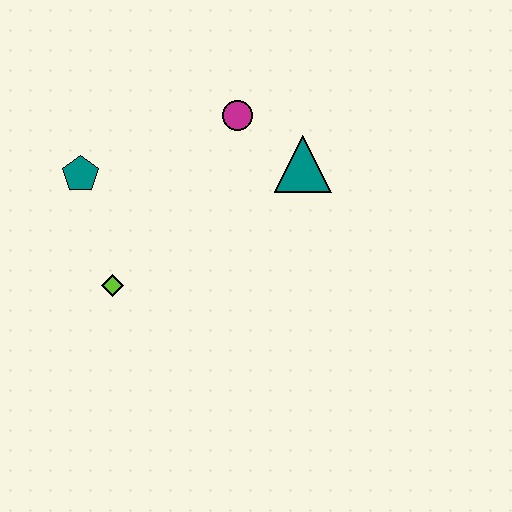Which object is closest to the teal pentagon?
The lime diamond is closest to the teal pentagon.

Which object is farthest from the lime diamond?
The teal triangle is farthest from the lime diamond.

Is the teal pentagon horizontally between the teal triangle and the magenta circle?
No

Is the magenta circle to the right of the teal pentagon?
Yes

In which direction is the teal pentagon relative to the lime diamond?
The teal pentagon is above the lime diamond.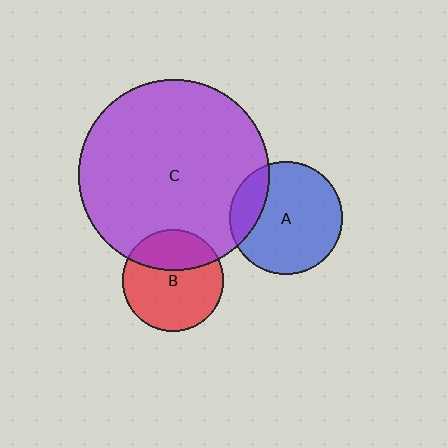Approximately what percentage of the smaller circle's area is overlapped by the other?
Approximately 35%.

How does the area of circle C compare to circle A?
Approximately 2.9 times.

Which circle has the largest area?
Circle C (purple).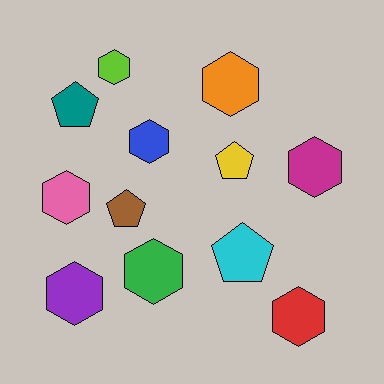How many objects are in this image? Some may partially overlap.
There are 12 objects.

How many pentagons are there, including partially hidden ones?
There are 4 pentagons.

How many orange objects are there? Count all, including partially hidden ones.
There is 1 orange object.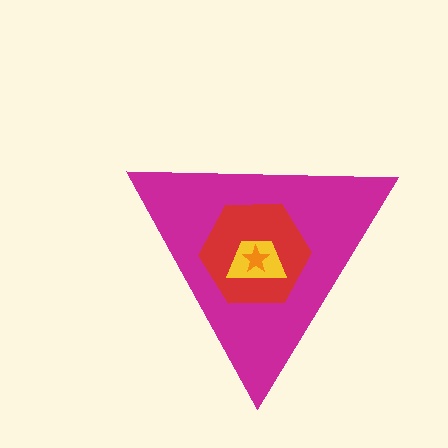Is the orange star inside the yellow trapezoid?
Yes.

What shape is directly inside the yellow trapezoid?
The orange star.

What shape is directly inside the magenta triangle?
The red hexagon.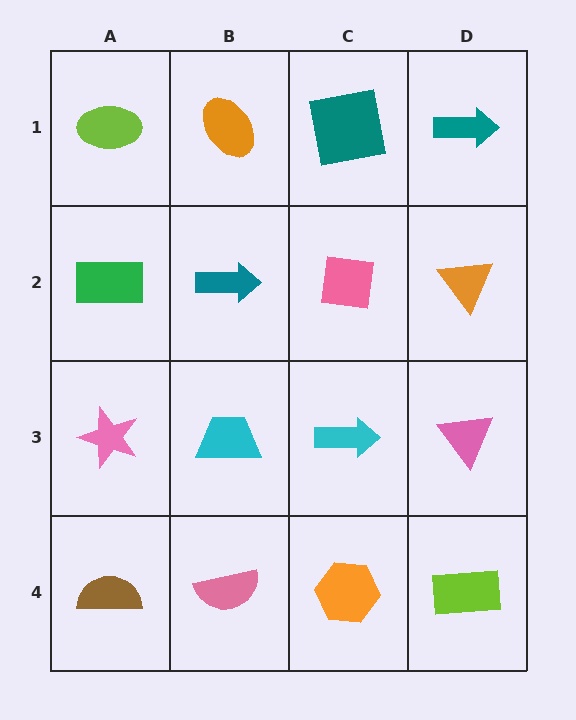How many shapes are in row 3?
4 shapes.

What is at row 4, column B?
A pink semicircle.